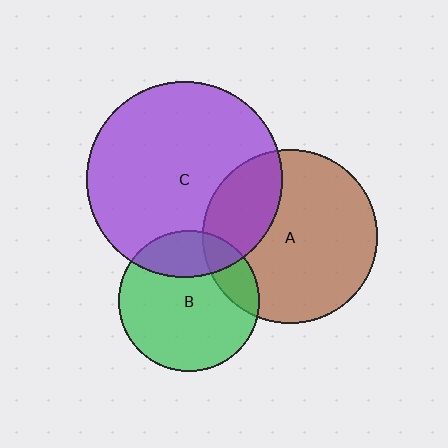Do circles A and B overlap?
Yes.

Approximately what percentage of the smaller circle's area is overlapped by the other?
Approximately 15%.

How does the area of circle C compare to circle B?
Approximately 1.9 times.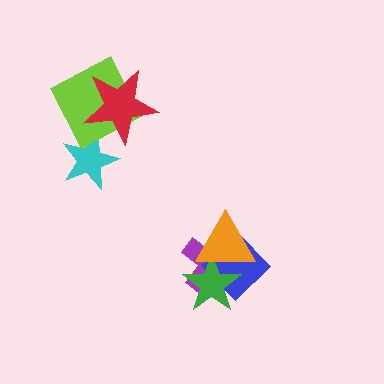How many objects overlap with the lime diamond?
2 objects overlap with the lime diamond.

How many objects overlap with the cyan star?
2 objects overlap with the cyan star.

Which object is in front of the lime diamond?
The red star is in front of the lime diamond.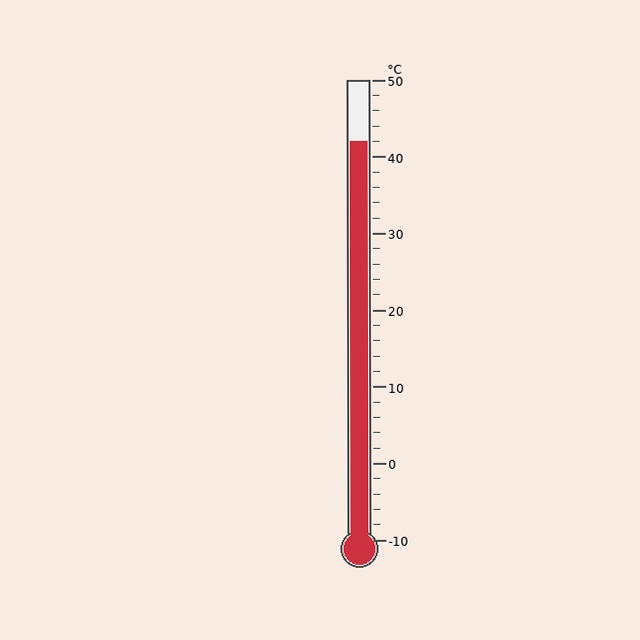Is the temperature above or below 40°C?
The temperature is above 40°C.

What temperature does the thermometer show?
The thermometer shows approximately 42°C.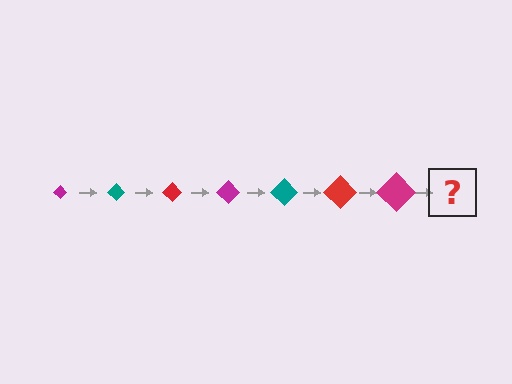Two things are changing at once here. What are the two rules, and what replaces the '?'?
The two rules are that the diamond grows larger each step and the color cycles through magenta, teal, and red. The '?' should be a teal diamond, larger than the previous one.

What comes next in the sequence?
The next element should be a teal diamond, larger than the previous one.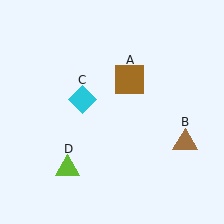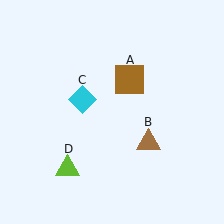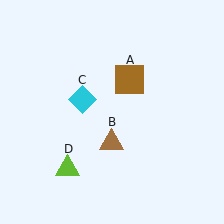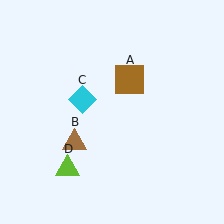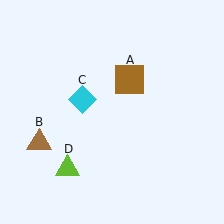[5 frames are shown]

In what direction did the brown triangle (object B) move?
The brown triangle (object B) moved left.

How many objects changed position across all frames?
1 object changed position: brown triangle (object B).